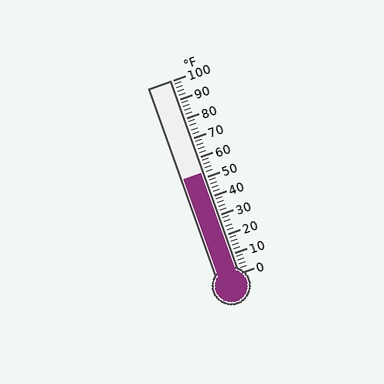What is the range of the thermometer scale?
The thermometer scale ranges from 0°F to 100°F.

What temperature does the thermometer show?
The thermometer shows approximately 52°F.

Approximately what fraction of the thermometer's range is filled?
The thermometer is filled to approximately 50% of its range.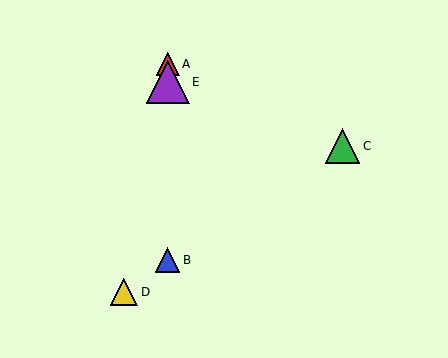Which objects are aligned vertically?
Objects A, B, E are aligned vertically.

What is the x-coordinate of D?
Object D is at x≈124.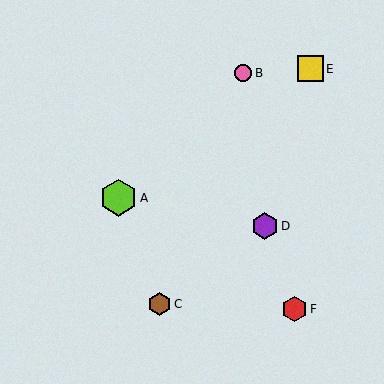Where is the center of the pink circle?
The center of the pink circle is at (243, 73).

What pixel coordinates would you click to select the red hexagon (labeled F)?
Click at (294, 309) to select the red hexagon F.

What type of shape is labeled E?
Shape E is a yellow square.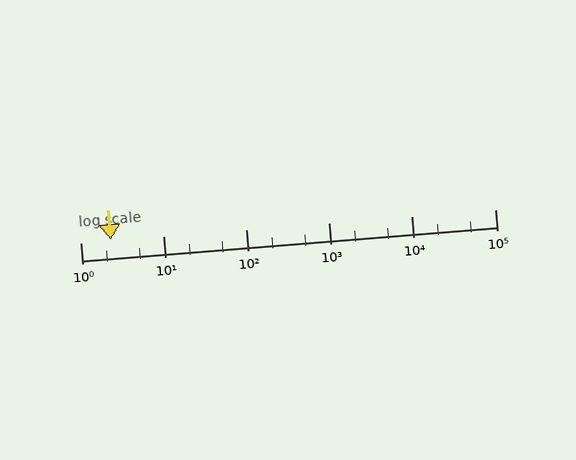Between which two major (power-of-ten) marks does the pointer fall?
The pointer is between 1 and 10.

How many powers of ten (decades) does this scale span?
The scale spans 5 decades, from 1 to 100000.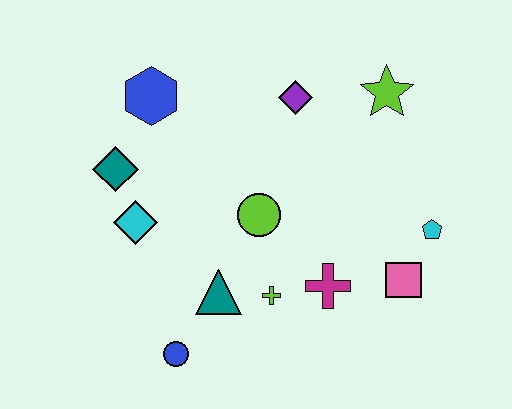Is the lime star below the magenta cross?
No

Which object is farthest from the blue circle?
The lime star is farthest from the blue circle.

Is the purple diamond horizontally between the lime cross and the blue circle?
No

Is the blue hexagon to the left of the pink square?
Yes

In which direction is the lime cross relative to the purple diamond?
The lime cross is below the purple diamond.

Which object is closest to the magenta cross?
The lime cross is closest to the magenta cross.